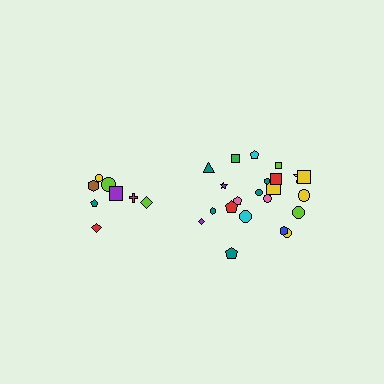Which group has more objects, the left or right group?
The right group.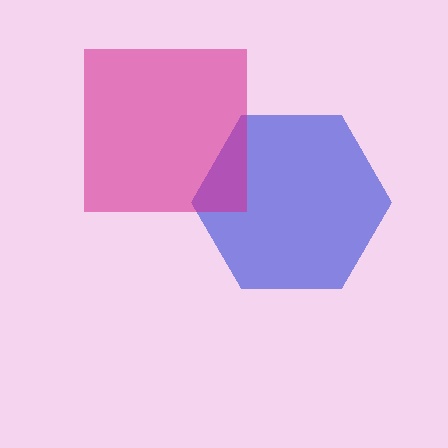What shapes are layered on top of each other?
The layered shapes are: a blue hexagon, a magenta square.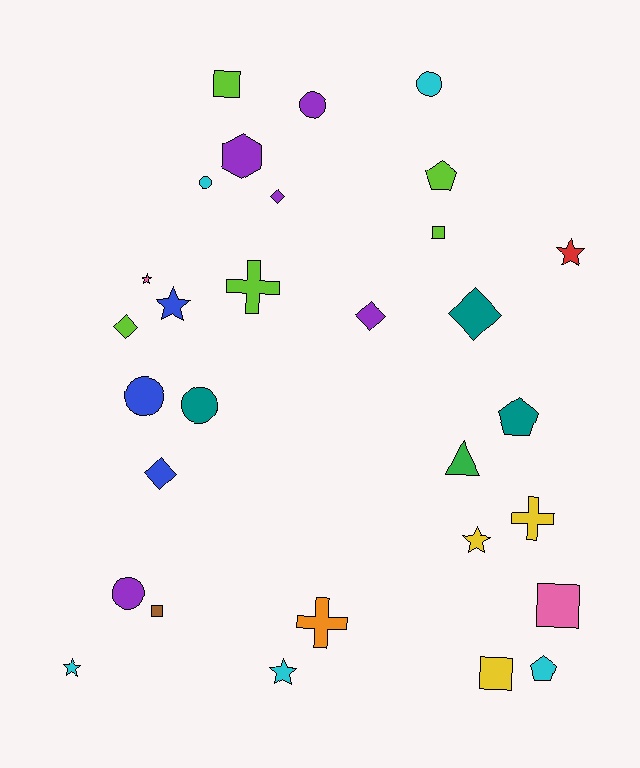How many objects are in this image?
There are 30 objects.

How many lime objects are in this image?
There are 5 lime objects.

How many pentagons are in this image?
There are 3 pentagons.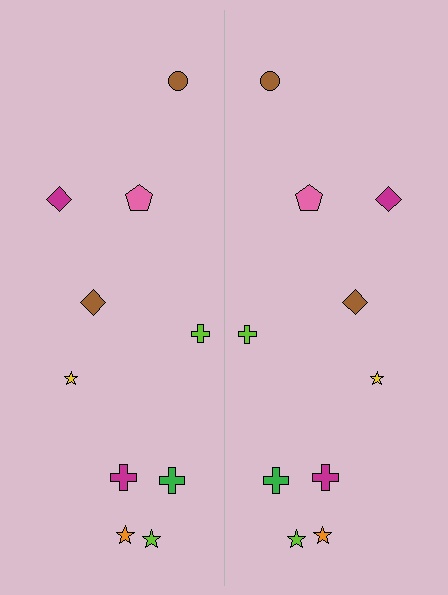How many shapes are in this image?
There are 20 shapes in this image.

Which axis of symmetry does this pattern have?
The pattern has a vertical axis of symmetry running through the center of the image.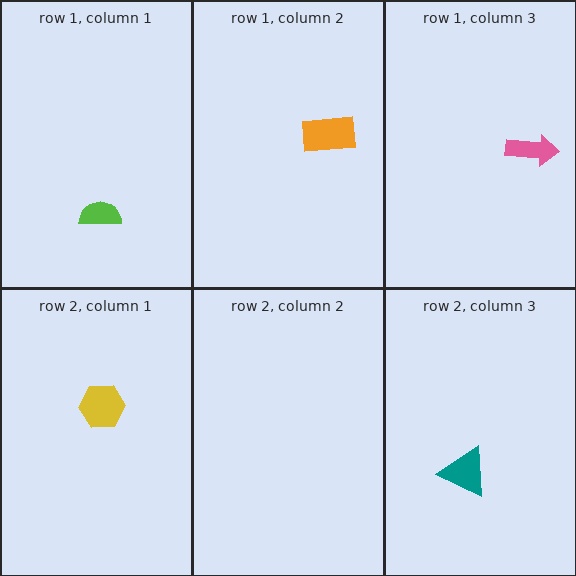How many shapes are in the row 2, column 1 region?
1.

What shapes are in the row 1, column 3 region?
The pink arrow.